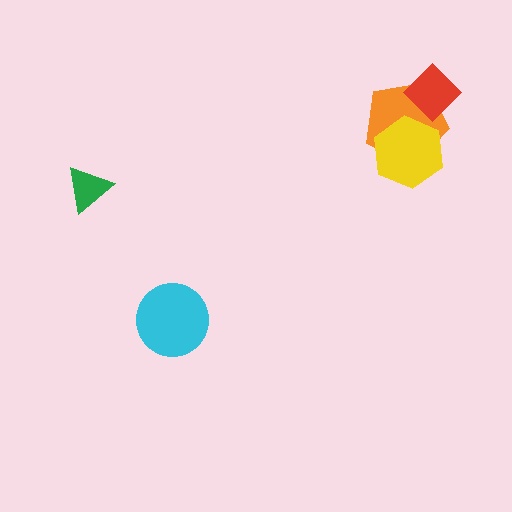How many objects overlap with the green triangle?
0 objects overlap with the green triangle.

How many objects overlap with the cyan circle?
0 objects overlap with the cyan circle.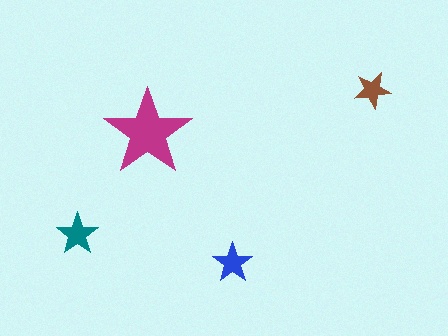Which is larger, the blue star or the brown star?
The blue one.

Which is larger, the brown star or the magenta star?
The magenta one.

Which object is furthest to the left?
The teal star is leftmost.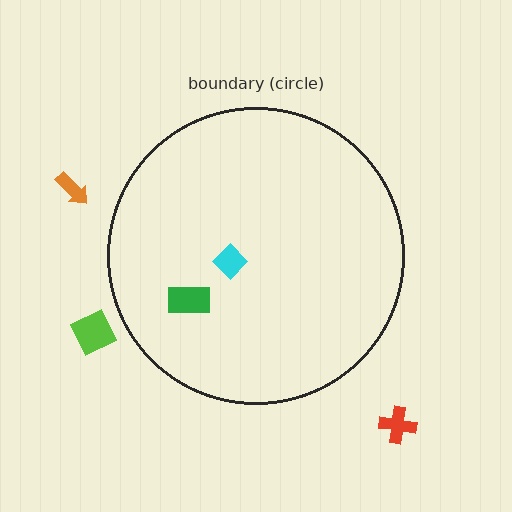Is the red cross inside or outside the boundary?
Outside.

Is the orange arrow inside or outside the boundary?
Outside.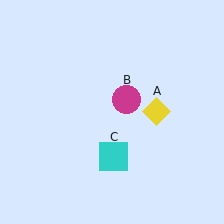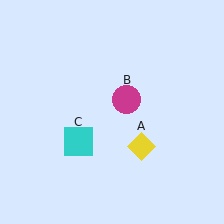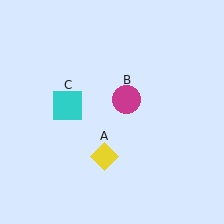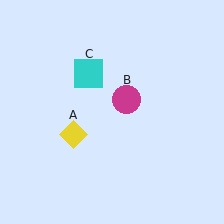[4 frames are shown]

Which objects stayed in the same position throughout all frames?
Magenta circle (object B) remained stationary.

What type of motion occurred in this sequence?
The yellow diamond (object A), cyan square (object C) rotated clockwise around the center of the scene.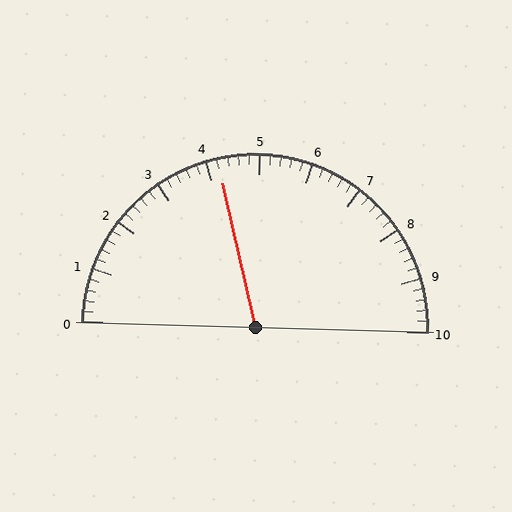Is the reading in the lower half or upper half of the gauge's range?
The reading is in the lower half of the range (0 to 10).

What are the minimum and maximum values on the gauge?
The gauge ranges from 0 to 10.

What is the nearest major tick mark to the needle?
The nearest major tick mark is 4.